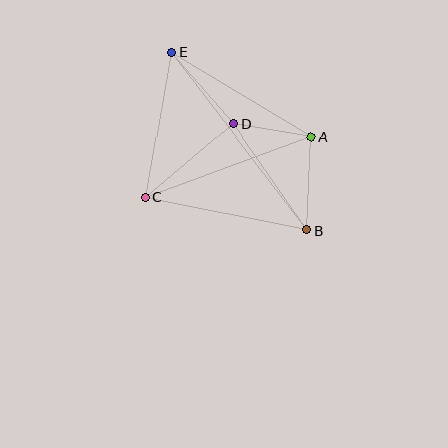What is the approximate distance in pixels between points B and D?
The distance between B and D is approximately 129 pixels.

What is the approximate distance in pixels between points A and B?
The distance between A and B is approximately 94 pixels.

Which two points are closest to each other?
Points A and D are closest to each other.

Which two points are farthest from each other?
Points B and E are farthest from each other.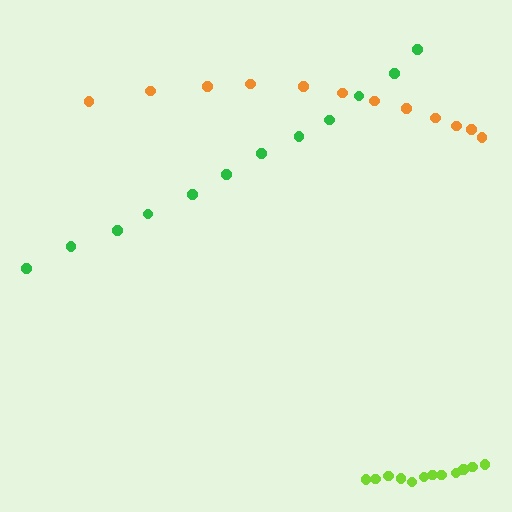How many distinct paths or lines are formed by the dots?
There are 3 distinct paths.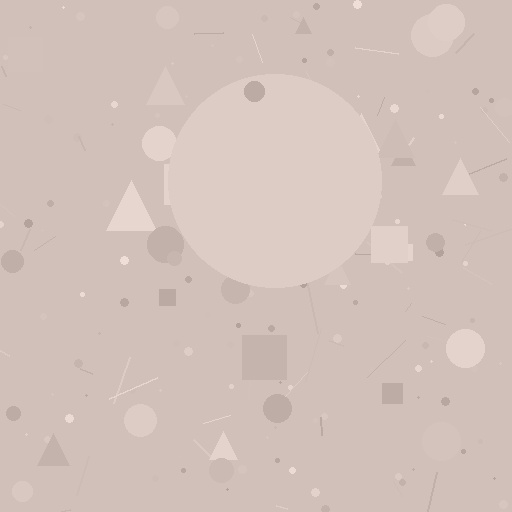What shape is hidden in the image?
A circle is hidden in the image.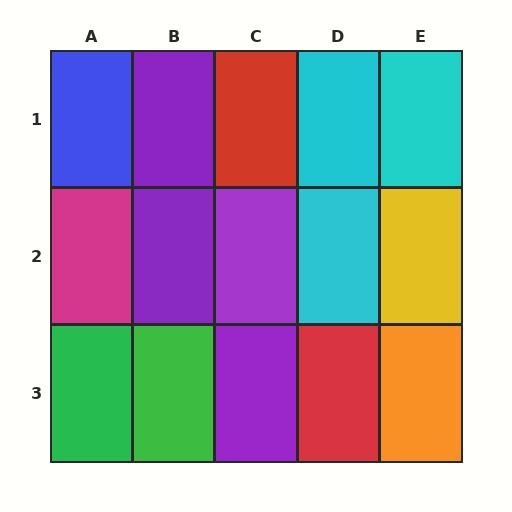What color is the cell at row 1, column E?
Cyan.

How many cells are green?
2 cells are green.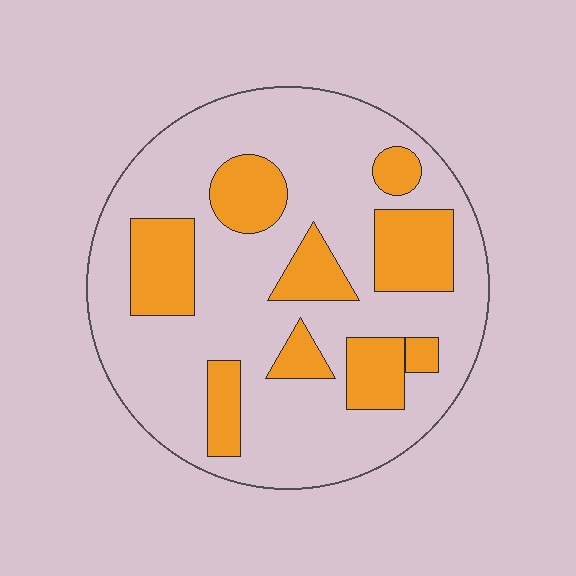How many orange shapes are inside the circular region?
9.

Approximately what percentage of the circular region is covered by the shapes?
Approximately 25%.